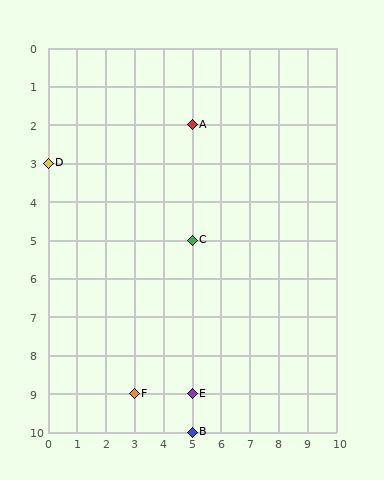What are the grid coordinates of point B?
Point B is at grid coordinates (5, 10).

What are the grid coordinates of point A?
Point A is at grid coordinates (5, 2).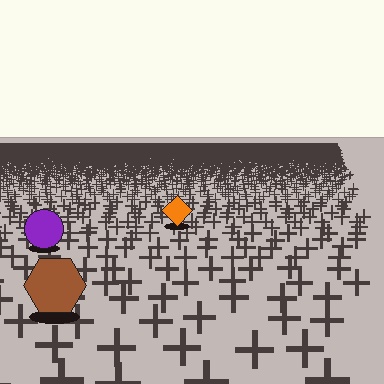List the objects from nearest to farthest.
From nearest to farthest: the brown hexagon, the purple circle, the orange diamond.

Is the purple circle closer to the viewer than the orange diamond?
Yes. The purple circle is closer — you can tell from the texture gradient: the ground texture is coarser near it.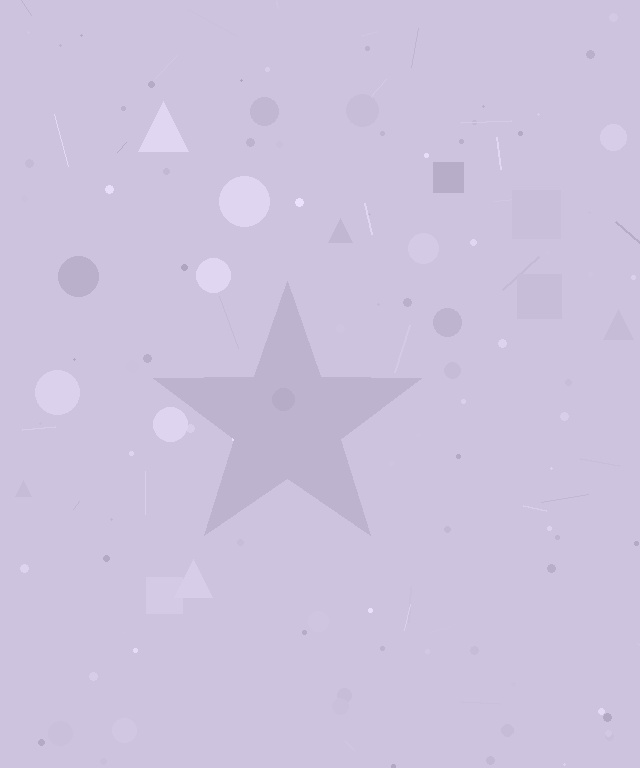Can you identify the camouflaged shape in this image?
The camouflaged shape is a star.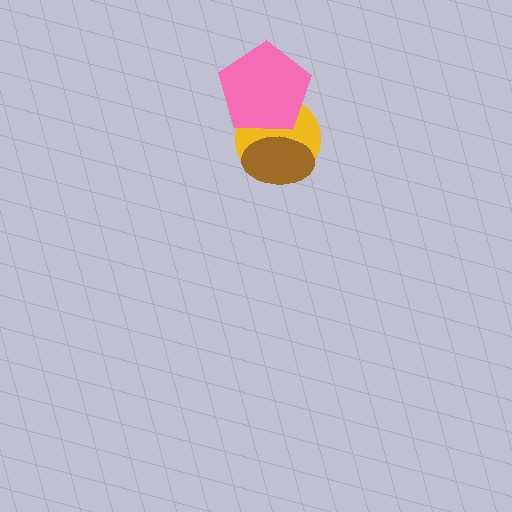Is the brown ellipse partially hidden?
No, no other shape covers it.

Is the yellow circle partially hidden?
Yes, it is partially covered by another shape.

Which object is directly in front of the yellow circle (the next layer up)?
The pink pentagon is directly in front of the yellow circle.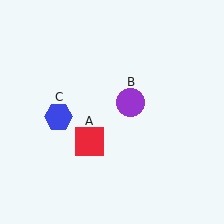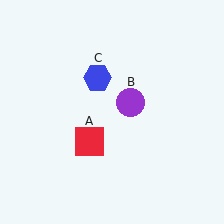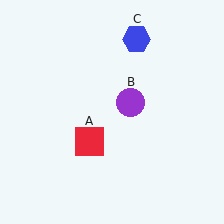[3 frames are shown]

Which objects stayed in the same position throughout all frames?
Red square (object A) and purple circle (object B) remained stationary.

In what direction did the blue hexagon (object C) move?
The blue hexagon (object C) moved up and to the right.